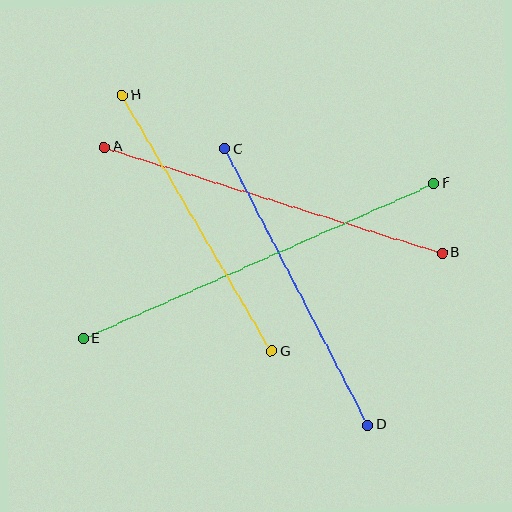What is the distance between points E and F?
The distance is approximately 384 pixels.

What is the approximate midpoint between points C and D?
The midpoint is at approximately (296, 287) pixels.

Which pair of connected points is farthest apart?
Points E and F are farthest apart.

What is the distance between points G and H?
The distance is approximately 296 pixels.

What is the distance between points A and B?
The distance is approximately 354 pixels.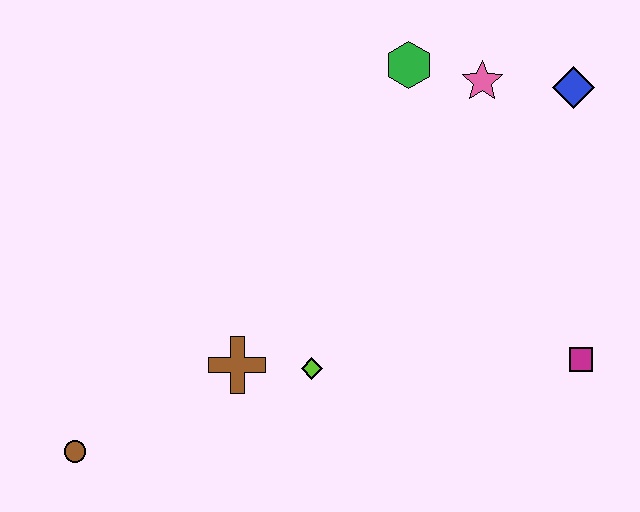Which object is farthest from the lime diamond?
The blue diamond is farthest from the lime diamond.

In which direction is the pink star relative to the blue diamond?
The pink star is to the left of the blue diamond.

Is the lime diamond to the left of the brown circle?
No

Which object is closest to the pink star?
The green hexagon is closest to the pink star.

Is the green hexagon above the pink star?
Yes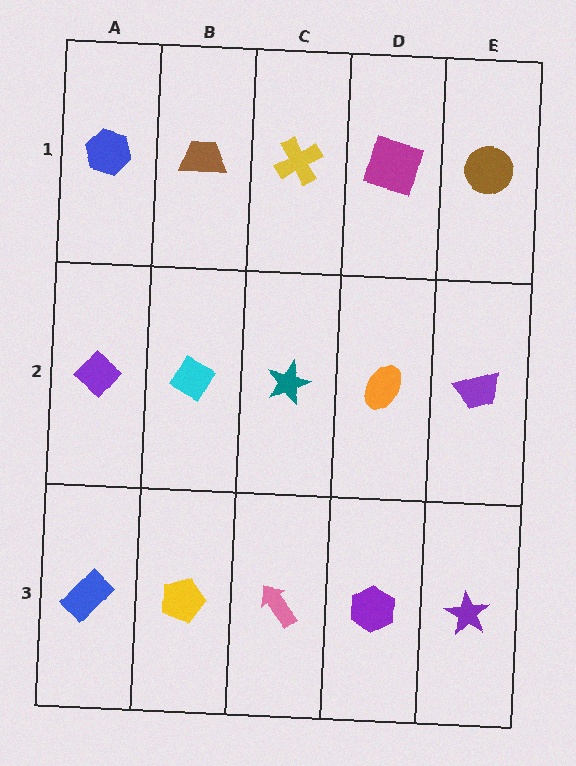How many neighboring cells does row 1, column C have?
3.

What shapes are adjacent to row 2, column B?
A brown trapezoid (row 1, column B), a yellow pentagon (row 3, column B), a purple diamond (row 2, column A), a teal star (row 2, column C).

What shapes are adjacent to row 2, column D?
A magenta square (row 1, column D), a purple hexagon (row 3, column D), a teal star (row 2, column C), a purple trapezoid (row 2, column E).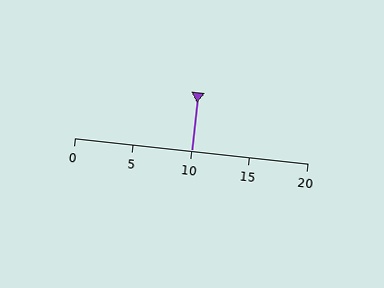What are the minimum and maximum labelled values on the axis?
The axis runs from 0 to 20.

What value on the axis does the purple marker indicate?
The marker indicates approximately 10.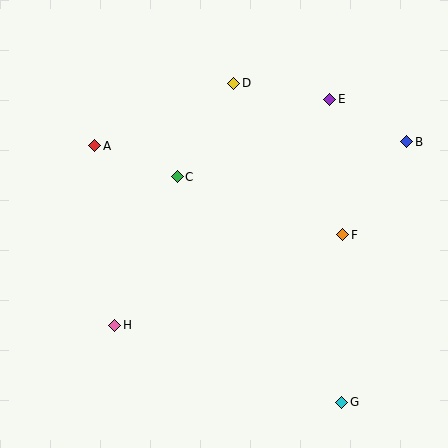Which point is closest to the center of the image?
Point C at (177, 177) is closest to the center.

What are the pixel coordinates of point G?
Point G is at (342, 403).